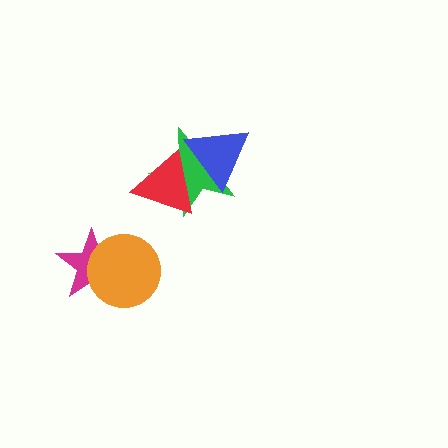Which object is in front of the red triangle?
The blue triangle is in front of the red triangle.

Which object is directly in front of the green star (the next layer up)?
The red triangle is directly in front of the green star.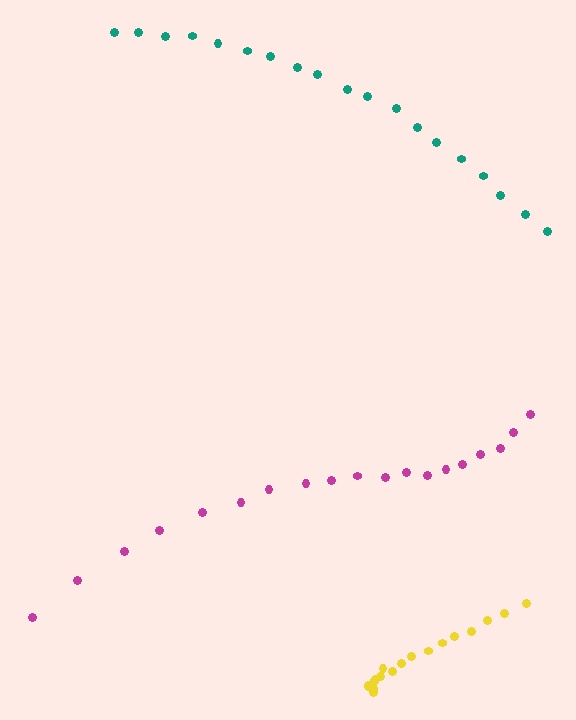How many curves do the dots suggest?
There are 3 distinct paths.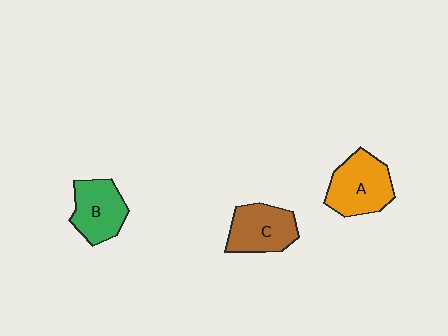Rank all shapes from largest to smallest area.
From largest to smallest: A (orange), C (brown), B (green).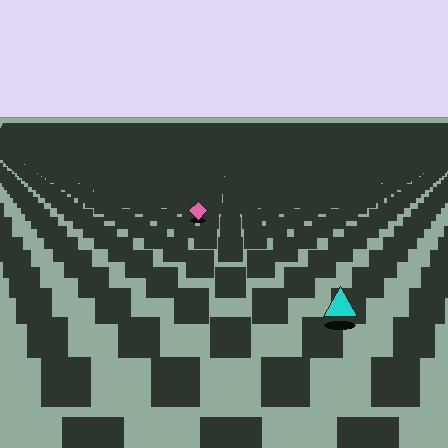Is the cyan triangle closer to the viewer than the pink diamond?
Yes. The cyan triangle is closer — you can tell from the texture gradient: the ground texture is coarser near it.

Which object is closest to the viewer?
The cyan triangle is closest. The texture marks near it are larger and more spread out.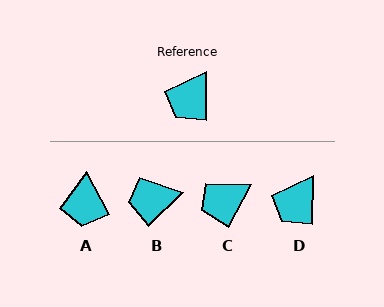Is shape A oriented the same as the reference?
No, it is off by about 29 degrees.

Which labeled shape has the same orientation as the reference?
D.